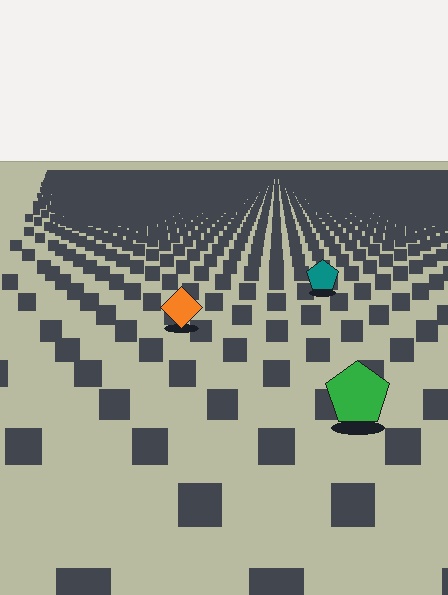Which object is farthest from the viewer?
The teal pentagon is farthest from the viewer. It appears smaller and the ground texture around it is denser.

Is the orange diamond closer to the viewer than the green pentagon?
No. The green pentagon is closer — you can tell from the texture gradient: the ground texture is coarser near it.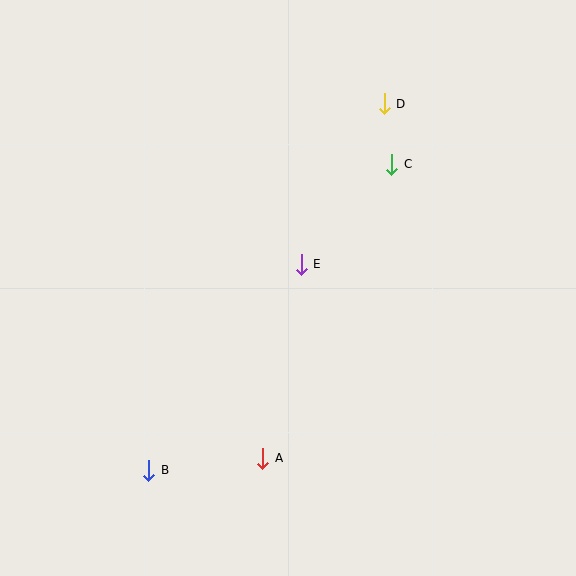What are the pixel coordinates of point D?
Point D is at (384, 104).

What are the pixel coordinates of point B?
Point B is at (149, 470).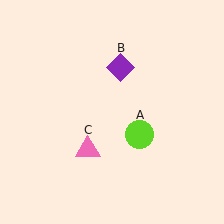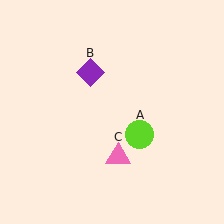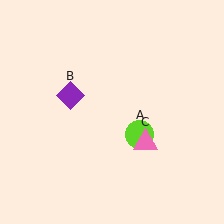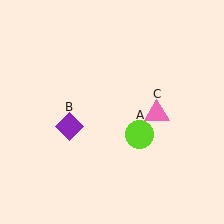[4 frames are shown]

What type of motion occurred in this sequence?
The purple diamond (object B), pink triangle (object C) rotated counterclockwise around the center of the scene.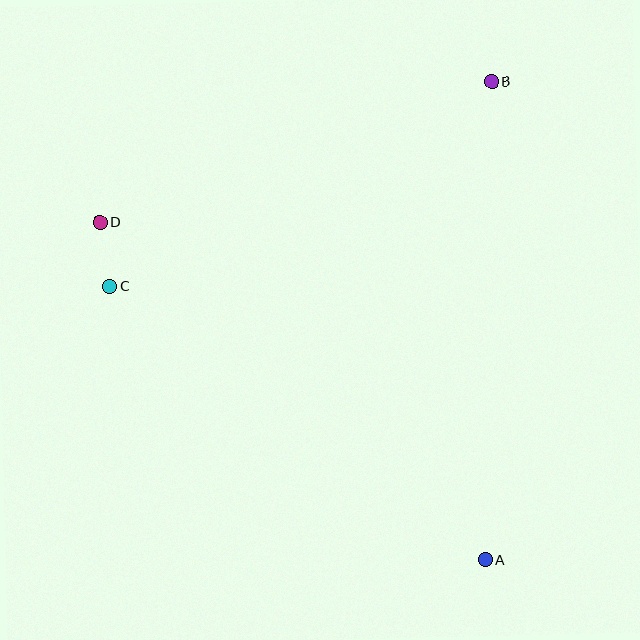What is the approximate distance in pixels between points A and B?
The distance between A and B is approximately 478 pixels.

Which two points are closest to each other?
Points C and D are closest to each other.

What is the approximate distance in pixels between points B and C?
The distance between B and C is approximately 433 pixels.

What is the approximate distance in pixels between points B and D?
The distance between B and D is approximately 416 pixels.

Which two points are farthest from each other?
Points A and D are farthest from each other.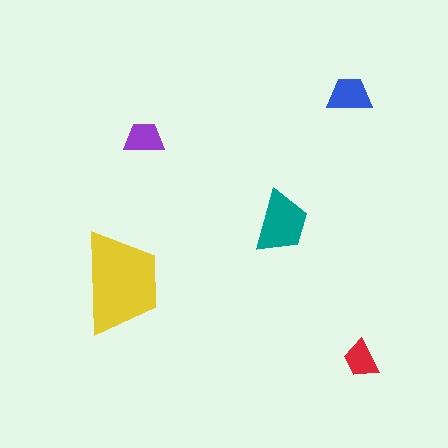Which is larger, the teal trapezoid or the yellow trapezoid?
The yellow one.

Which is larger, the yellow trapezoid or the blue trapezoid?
The yellow one.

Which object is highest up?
The blue trapezoid is topmost.